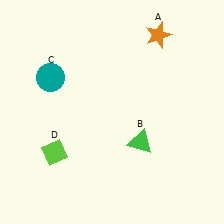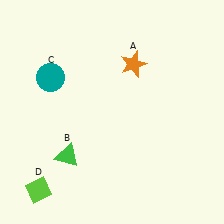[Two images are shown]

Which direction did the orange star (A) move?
The orange star (A) moved down.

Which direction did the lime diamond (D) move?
The lime diamond (D) moved down.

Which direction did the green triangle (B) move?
The green triangle (B) moved left.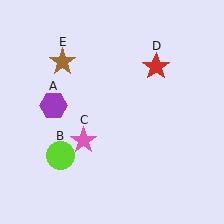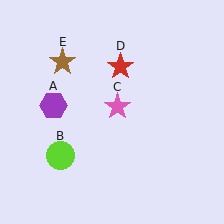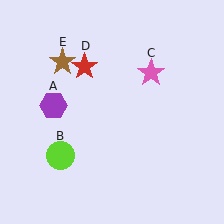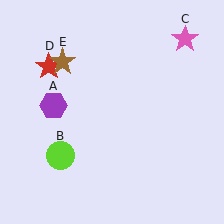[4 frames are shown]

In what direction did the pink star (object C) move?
The pink star (object C) moved up and to the right.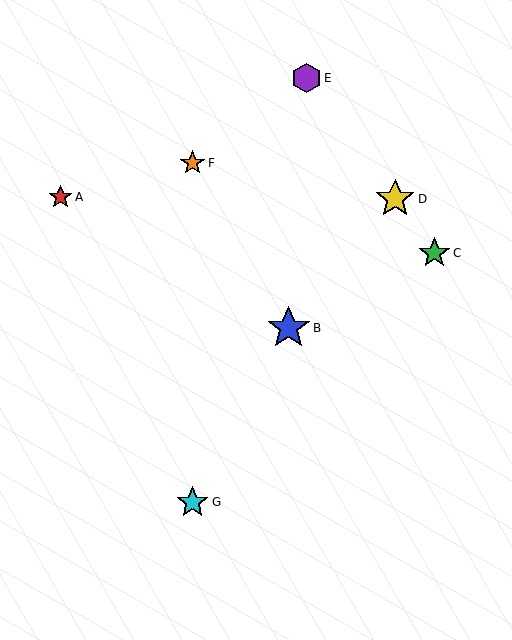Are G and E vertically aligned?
No, G is at x≈193 and E is at x≈307.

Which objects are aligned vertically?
Objects F, G are aligned vertically.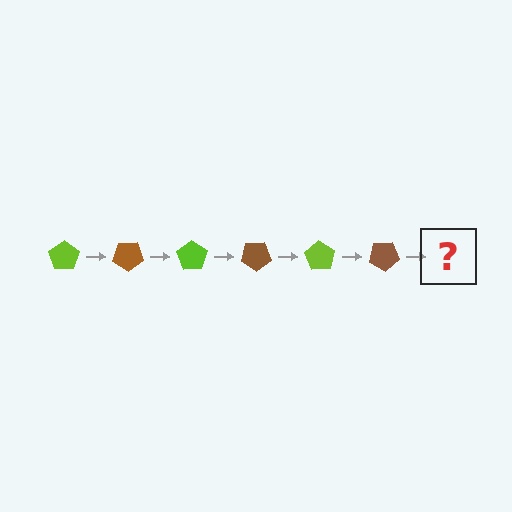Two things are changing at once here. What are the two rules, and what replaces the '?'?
The two rules are that it rotates 35 degrees each step and the color cycles through lime and brown. The '?' should be a lime pentagon, rotated 210 degrees from the start.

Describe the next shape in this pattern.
It should be a lime pentagon, rotated 210 degrees from the start.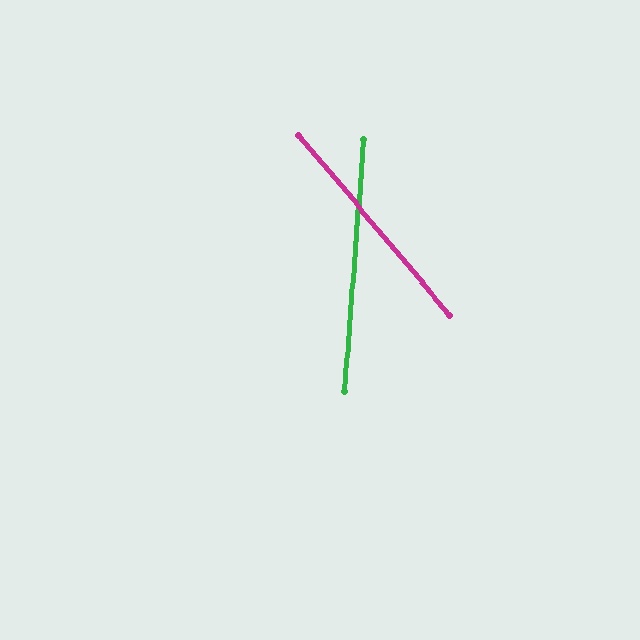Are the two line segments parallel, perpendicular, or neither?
Neither parallel nor perpendicular — they differ by about 44°.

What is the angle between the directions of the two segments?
Approximately 44 degrees.